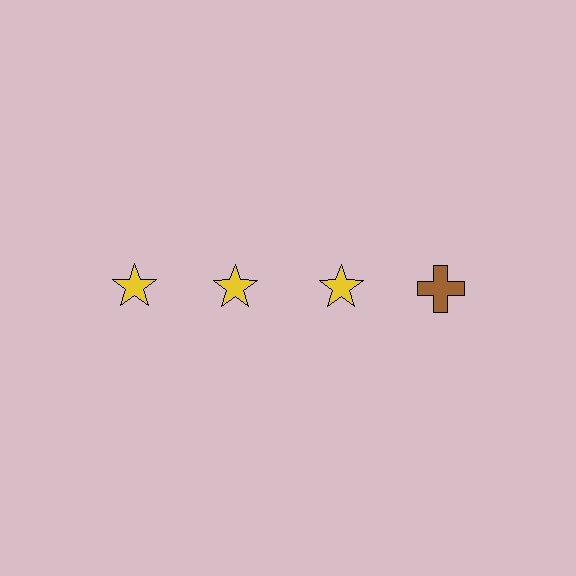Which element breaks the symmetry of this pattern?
The brown cross in the top row, second from right column breaks the symmetry. All other shapes are yellow stars.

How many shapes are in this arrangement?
There are 4 shapes arranged in a grid pattern.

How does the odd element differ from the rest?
It differs in both color (brown instead of yellow) and shape (cross instead of star).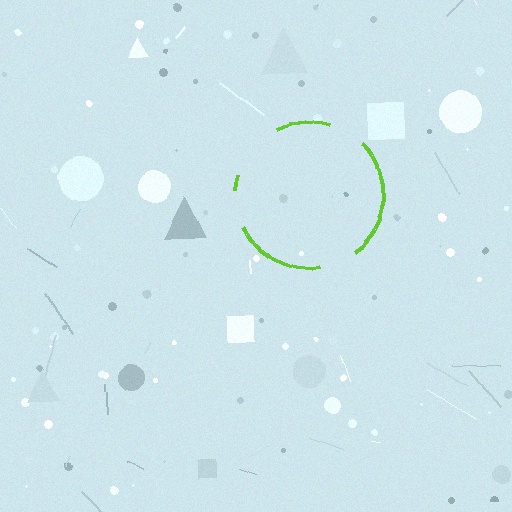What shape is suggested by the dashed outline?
The dashed outline suggests a circle.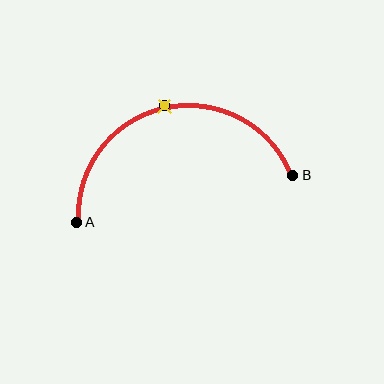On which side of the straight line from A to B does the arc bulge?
The arc bulges above the straight line connecting A and B.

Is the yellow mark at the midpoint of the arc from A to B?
Yes. The yellow mark lies on the arc at equal arc-length from both A and B — it is the arc midpoint.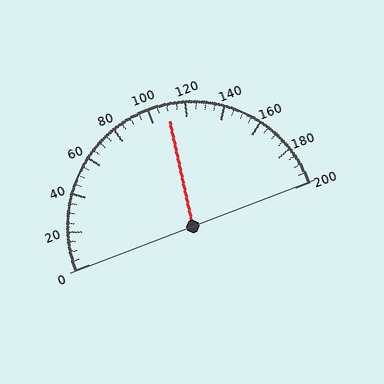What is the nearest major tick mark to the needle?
The nearest major tick mark is 120.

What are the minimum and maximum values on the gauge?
The gauge ranges from 0 to 200.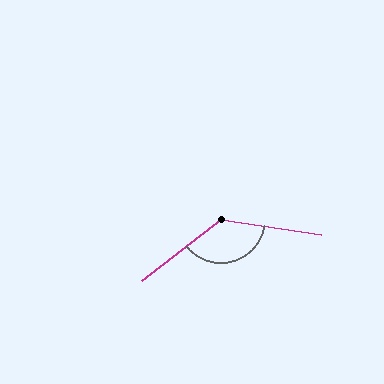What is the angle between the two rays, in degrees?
Approximately 134 degrees.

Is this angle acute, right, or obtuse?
It is obtuse.